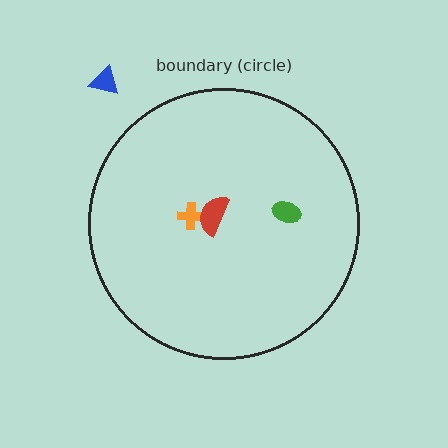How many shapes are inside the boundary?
3 inside, 1 outside.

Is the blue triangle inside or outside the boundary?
Outside.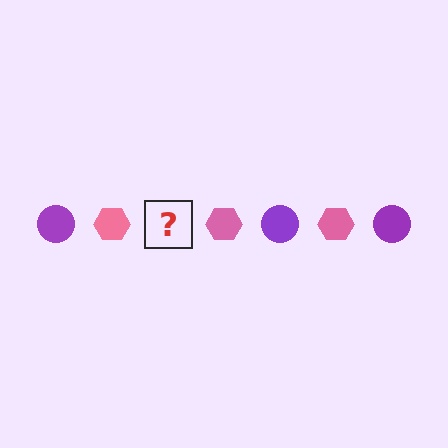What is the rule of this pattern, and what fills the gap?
The rule is that the pattern alternates between purple circle and pink hexagon. The gap should be filled with a purple circle.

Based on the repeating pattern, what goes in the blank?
The blank should be a purple circle.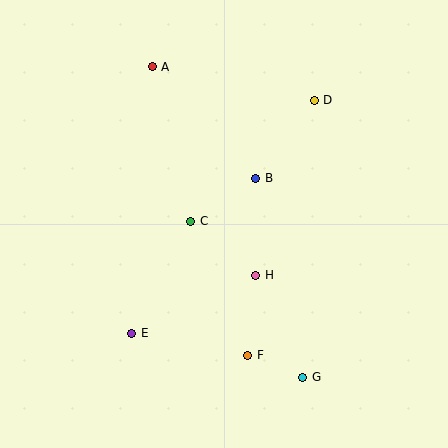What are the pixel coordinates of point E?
Point E is at (132, 333).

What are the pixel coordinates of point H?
Point H is at (256, 275).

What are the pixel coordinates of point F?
Point F is at (248, 355).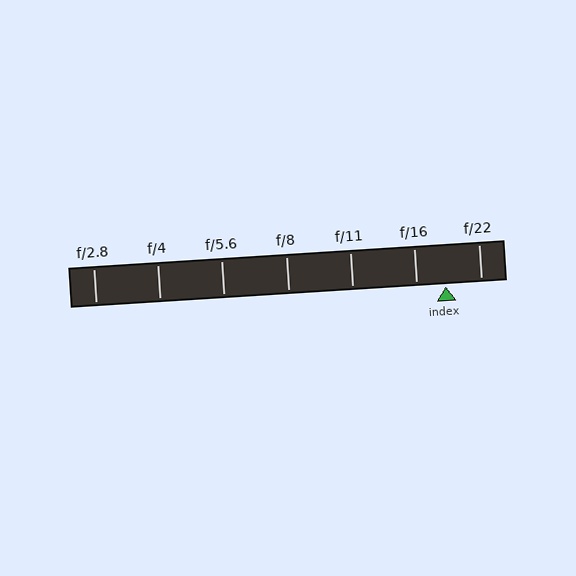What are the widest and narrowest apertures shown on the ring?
The widest aperture shown is f/2.8 and the narrowest is f/22.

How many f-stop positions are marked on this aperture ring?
There are 7 f-stop positions marked.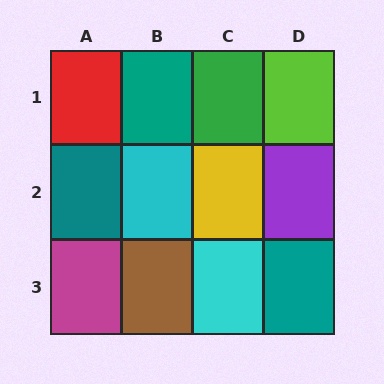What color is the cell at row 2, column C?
Yellow.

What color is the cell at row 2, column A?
Teal.